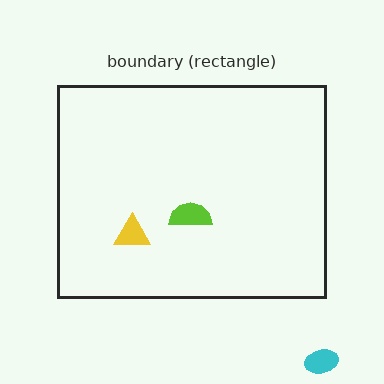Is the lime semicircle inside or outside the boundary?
Inside.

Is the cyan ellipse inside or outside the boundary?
Outside.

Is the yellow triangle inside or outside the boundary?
Inside.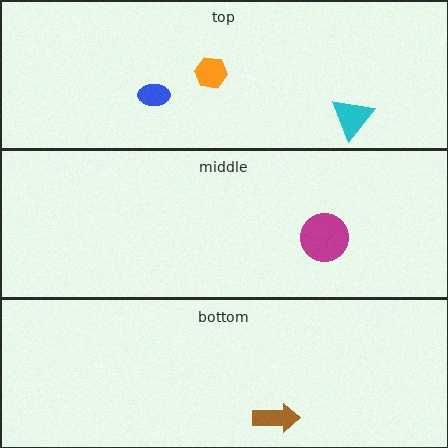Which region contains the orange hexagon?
The top region.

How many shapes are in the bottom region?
1.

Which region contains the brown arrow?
The bottom region.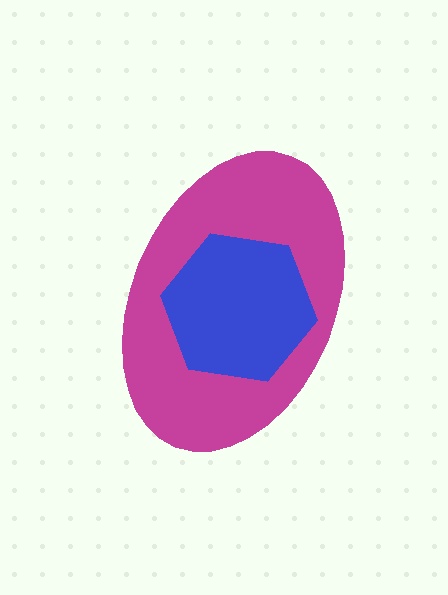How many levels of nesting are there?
2.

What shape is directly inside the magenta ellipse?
The blue hexagon.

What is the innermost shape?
The blue hexagon.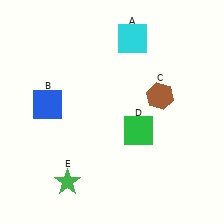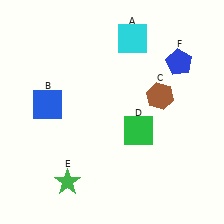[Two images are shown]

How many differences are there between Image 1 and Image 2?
There is 1 difference between the two images.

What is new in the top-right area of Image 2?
A blue pentagon (F) was added in the top-right area of Image 2.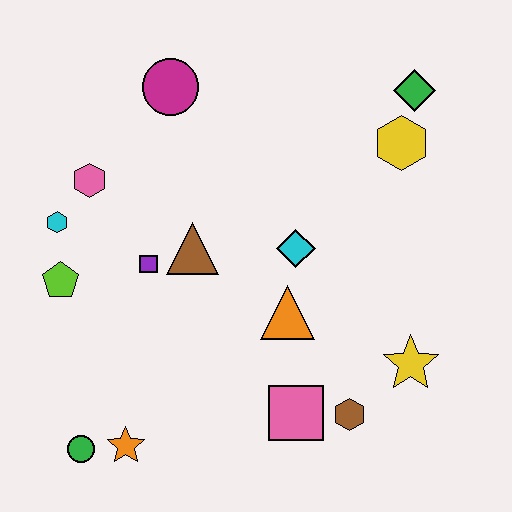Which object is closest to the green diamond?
The yellow hexagon is closest to the green diamond.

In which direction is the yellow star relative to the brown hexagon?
The yellow star is to the right of the brown hexagon.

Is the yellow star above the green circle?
Yes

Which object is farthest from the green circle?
The green diamond is farthest from the green circle.